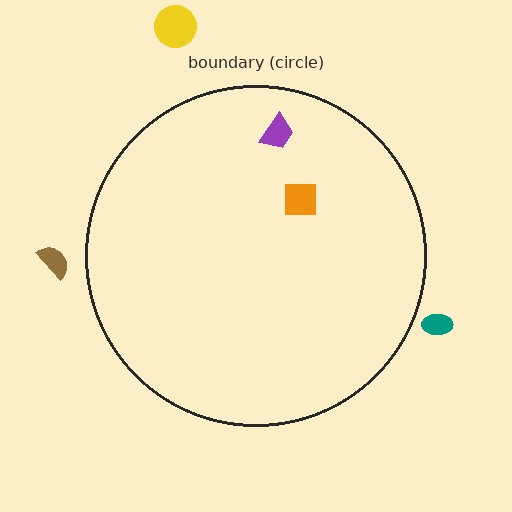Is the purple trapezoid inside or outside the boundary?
Inside.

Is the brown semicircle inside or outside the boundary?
Outside.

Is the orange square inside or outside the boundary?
Inside.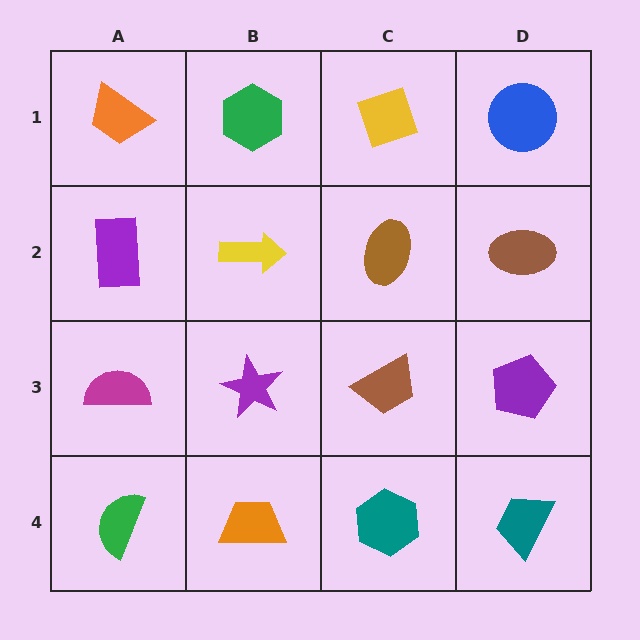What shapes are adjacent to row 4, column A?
A magenta semicircle (row 3, column A), an orange trapezoid (row 4, column B).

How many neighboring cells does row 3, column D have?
3.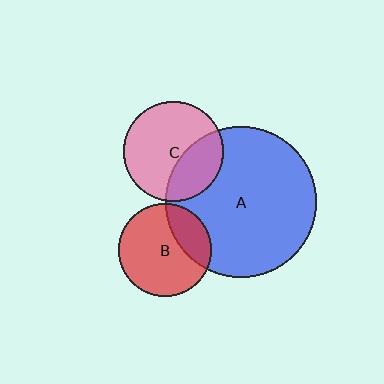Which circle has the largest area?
Circle A (blue).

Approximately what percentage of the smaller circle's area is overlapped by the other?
Approximately 35%.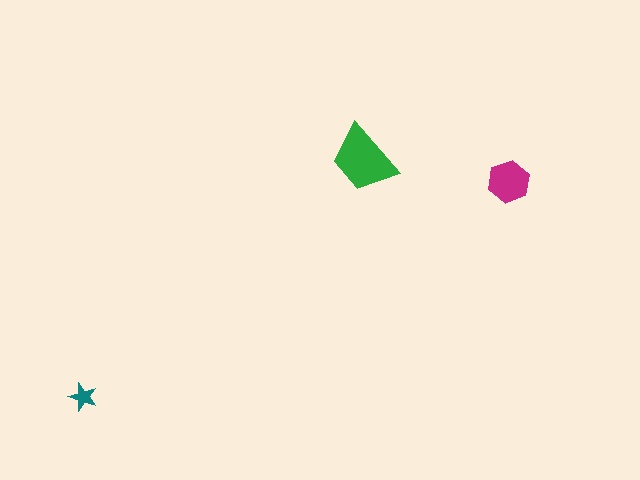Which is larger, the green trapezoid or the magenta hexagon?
The green trapezoid.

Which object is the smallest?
The teal star.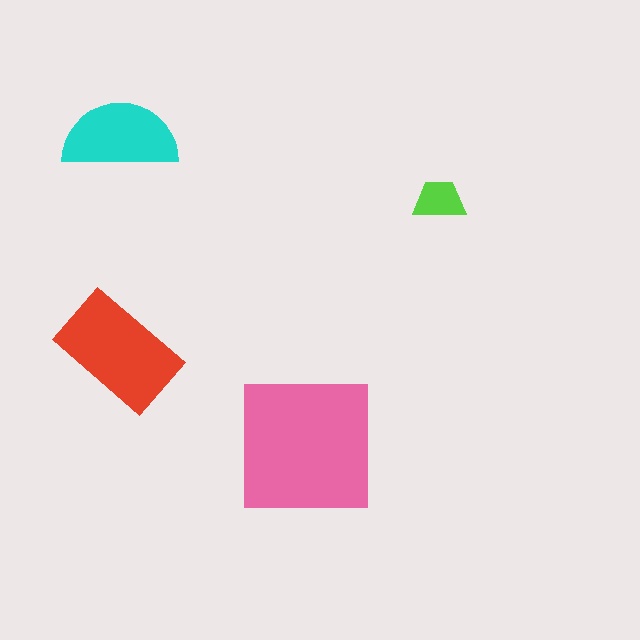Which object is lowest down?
The pink square is bottommost.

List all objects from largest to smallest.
The pink square, the red rectangle, the cyan semicircle, the lime trapezoid.